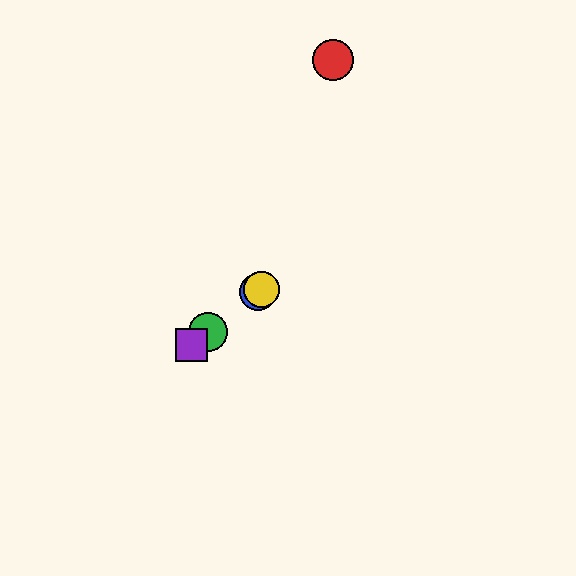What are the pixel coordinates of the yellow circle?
The yellow circle is at (261, 289).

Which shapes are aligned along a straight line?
The blue circle, the green circle, the yellow circle, the purple square are aligned along a straight line.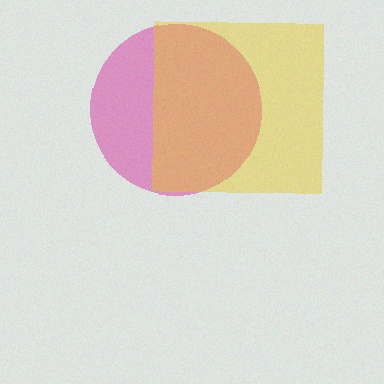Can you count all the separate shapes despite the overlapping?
Yes, there are 2 separate shapes.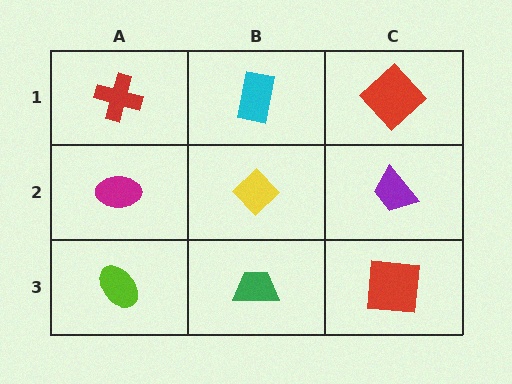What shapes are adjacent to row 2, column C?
A red diamond (row 1, column C), a red square (row 3, column C), a yellow diamond (row 2, column B).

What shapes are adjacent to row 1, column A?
A magenta ellipse (row 2, column A), a cyan rectangle (row 1, column B).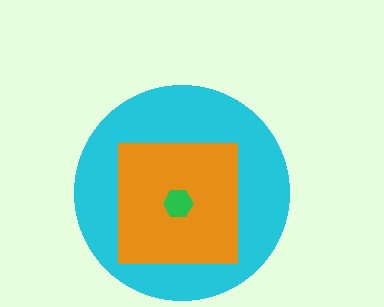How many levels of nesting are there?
3.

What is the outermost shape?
The cyan circle.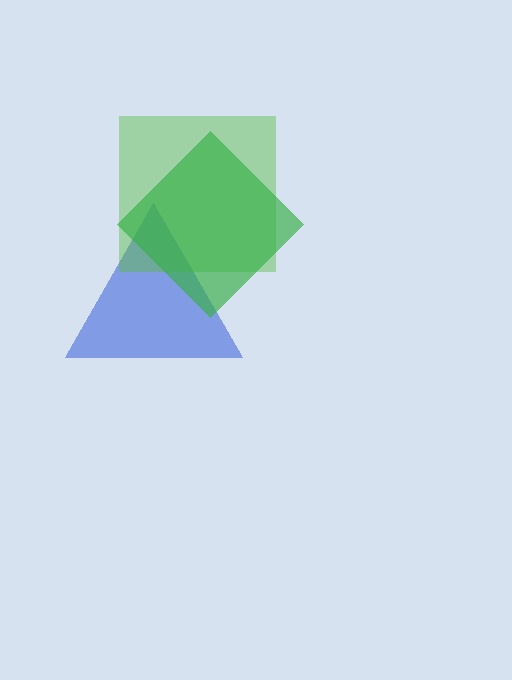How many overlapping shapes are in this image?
There are 3 overlapping shapes in the image.